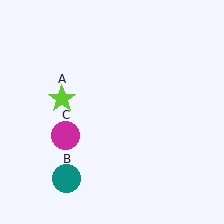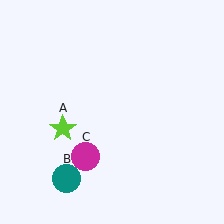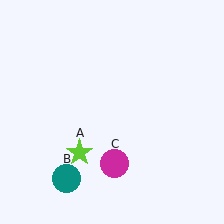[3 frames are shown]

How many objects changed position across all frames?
2 objects changed position: lime star (object A), magenta circle (object C).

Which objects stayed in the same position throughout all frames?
Teal circle (object B) remained stationary.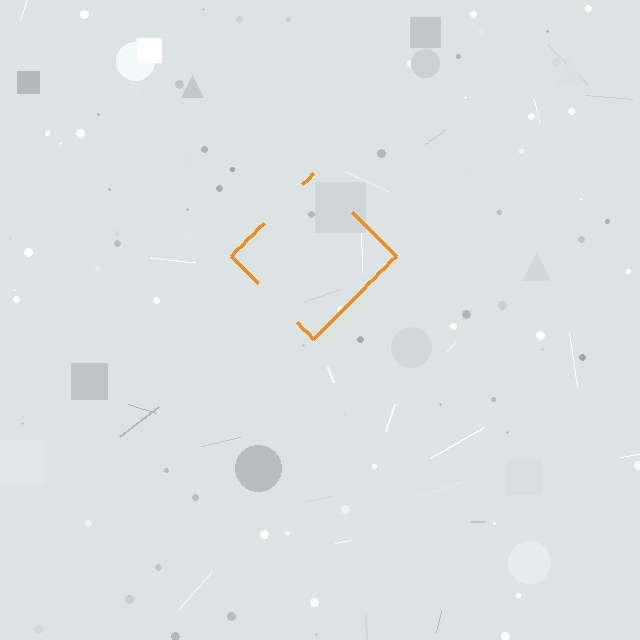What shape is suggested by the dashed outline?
The dashed outline suggests a diamond.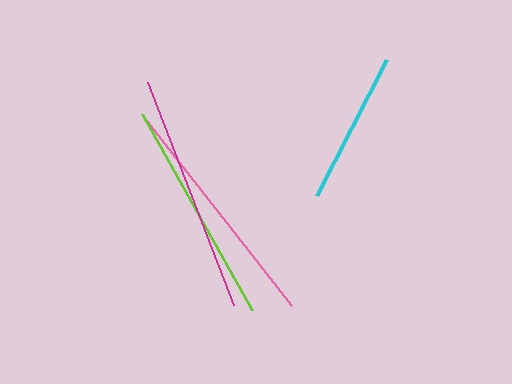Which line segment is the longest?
The magenta line is the longest at approximately 239 pixels.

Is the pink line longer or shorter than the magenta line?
The magenta line is longer than the pink line.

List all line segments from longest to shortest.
From longest to shortest: magenta, pink, lime, cyan.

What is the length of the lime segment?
The lime segment is approximately 225 pixels long.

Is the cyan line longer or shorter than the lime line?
The lime line is longer than the cyan line.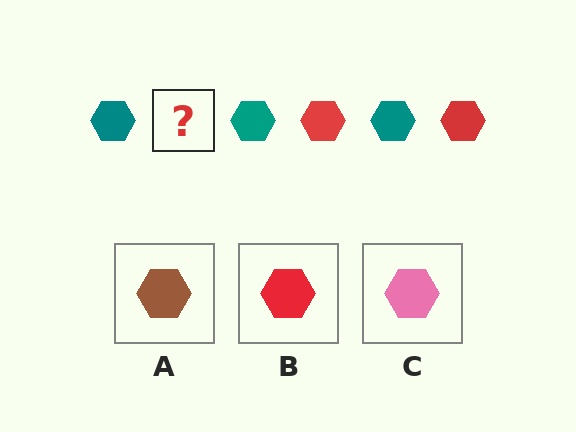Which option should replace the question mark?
Option B.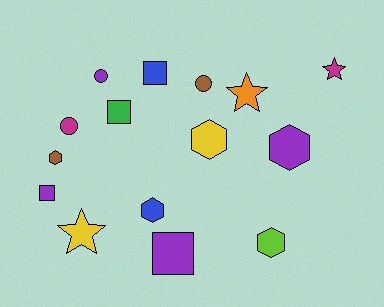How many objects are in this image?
There are 15 objects.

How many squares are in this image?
There are 4 squares.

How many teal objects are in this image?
There are no teal objects.